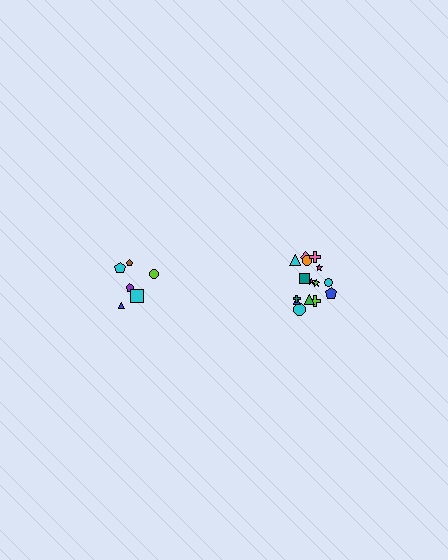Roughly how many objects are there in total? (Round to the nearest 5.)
Roughly 20 objects in total.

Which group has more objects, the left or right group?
The right group.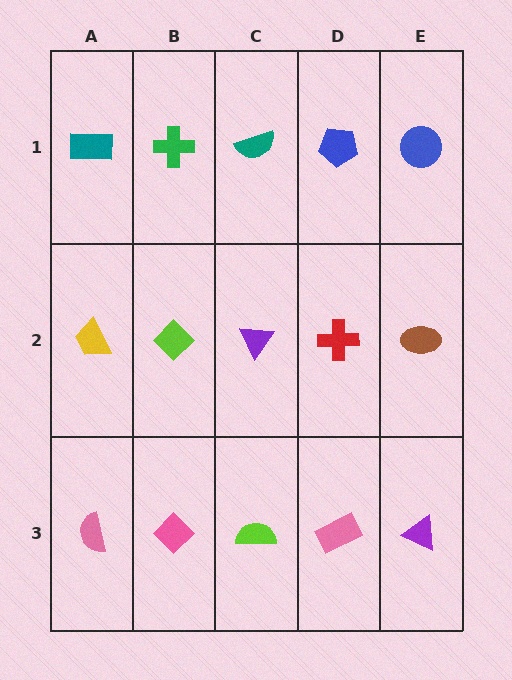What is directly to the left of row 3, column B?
A pink semicircle.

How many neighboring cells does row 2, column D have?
4.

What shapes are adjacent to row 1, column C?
A purple triangle (row 2, column C), a green cross (row 1, column B), a blue pentagon (row 1, column D).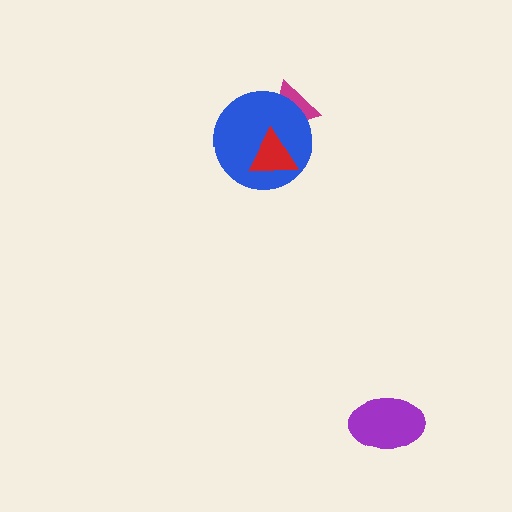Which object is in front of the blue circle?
The red triangle is in front of the blue circle.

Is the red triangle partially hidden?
No, no other shape covers it.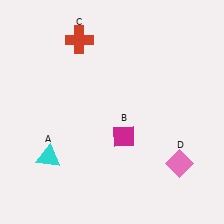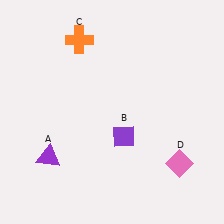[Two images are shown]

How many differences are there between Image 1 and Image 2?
There are 3 differences between the two images.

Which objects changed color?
A changed from cyan to purple. B changed from magenta to purple. C changed from red to orange.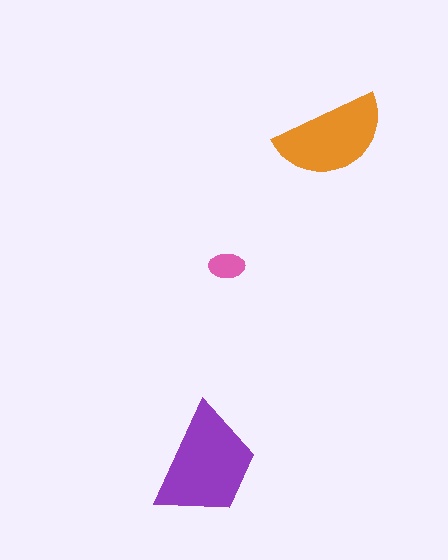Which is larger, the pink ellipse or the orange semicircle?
The orange semicircle.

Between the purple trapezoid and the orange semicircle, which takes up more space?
The purple trapezoid.